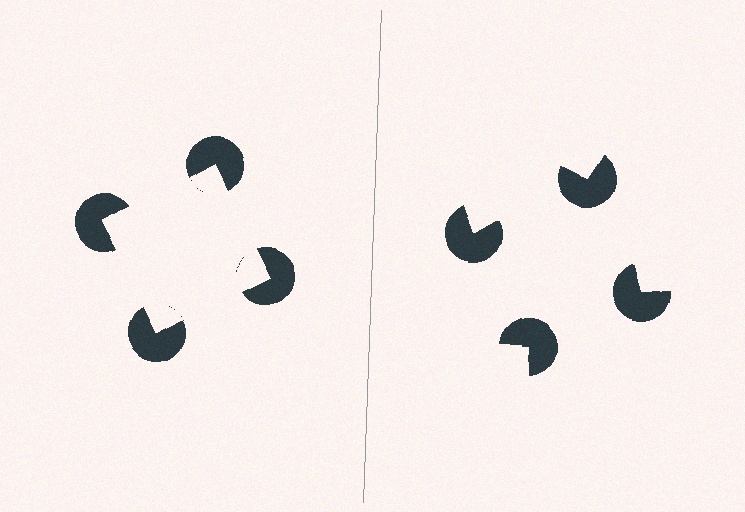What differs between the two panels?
The pac-man discs are positioned identically on both sides; only the wedge orientations differ. On the left they align to a square; on the right they are misaligned.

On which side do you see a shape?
An illusory square appears on the left side. On the right side the wedge cuts are rotated, so no coherent shape forms.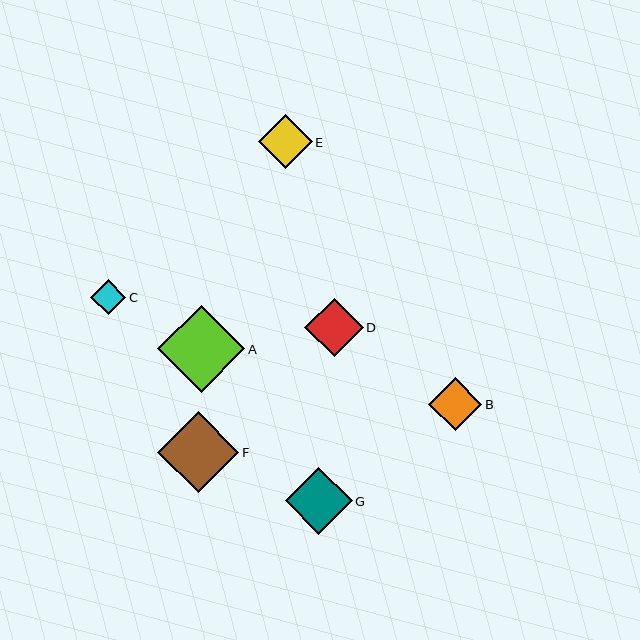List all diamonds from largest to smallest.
From largest to smallest: A, F, G, D, E, B, C.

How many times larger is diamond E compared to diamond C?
Diamond E is approximately 1.5 times the size of diamond C.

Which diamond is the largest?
Diamond A is the largest with a size of approximately 87 pixels.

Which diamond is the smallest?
Diamond C is the smallest with a size of approximately 35 pixels.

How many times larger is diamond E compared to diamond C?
Diamond E is approximately 1.5 times the size of diamond C.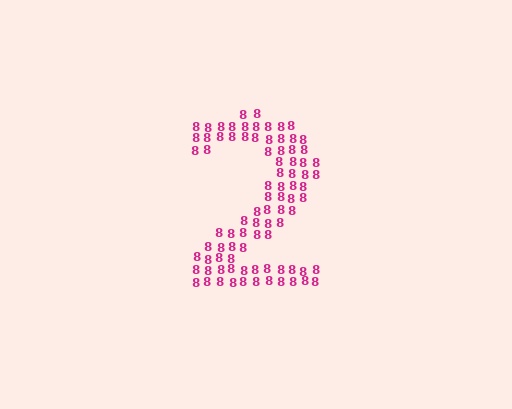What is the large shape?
The large shape is the digit 2.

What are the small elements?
The small elements are digit 8's.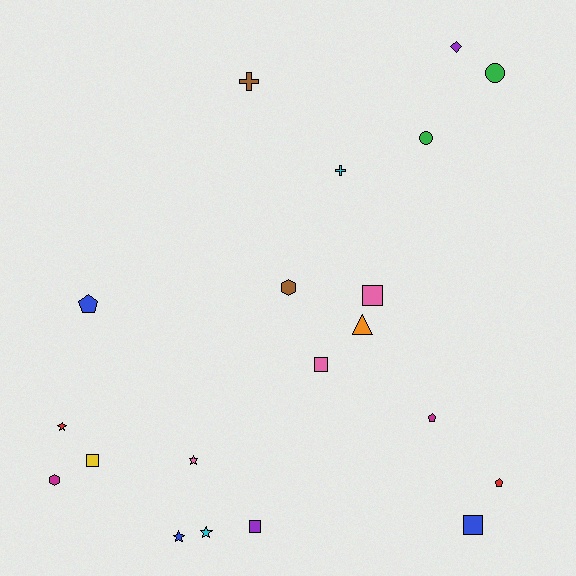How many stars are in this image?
There are 4 stars.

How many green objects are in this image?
There are 2 green objects.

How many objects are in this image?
There are 20 objects.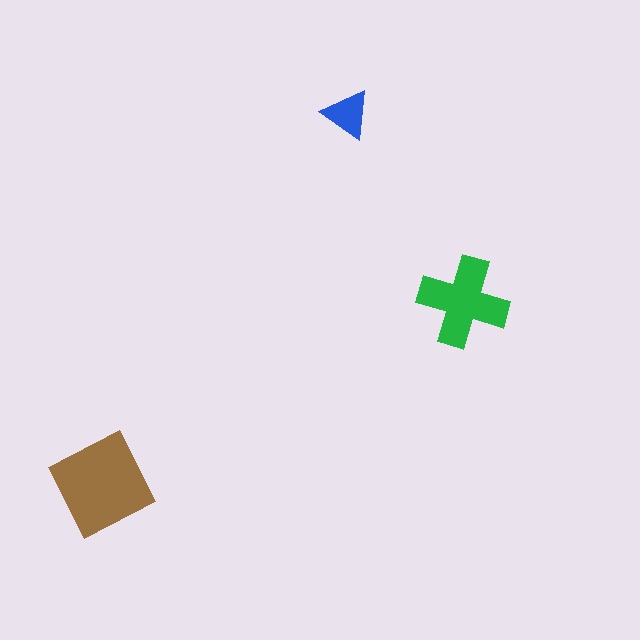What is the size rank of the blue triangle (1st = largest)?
3rd.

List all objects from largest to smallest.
The brown diamond, the green cross, the blue triangle.